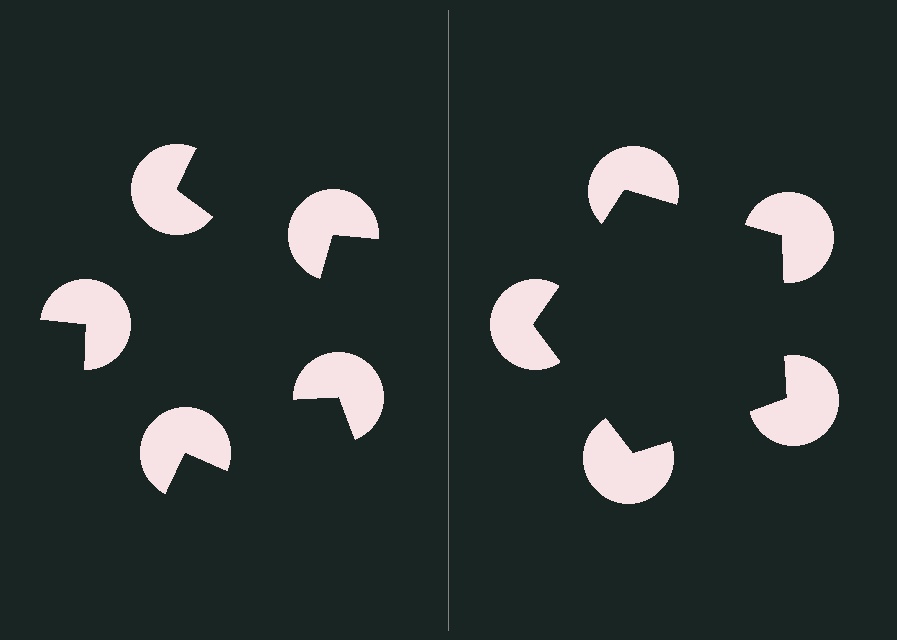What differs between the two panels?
The pac-man discs are positioned identically on both sides; only the wedge orientations differ. On the right they align to a pentagon; on the left they are misaligned.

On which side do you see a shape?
An illusory pentagon appears on the right side. On the left side the wedge cuts are rotated, so no coherent shape forms.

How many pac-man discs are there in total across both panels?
10 — 5 on each side.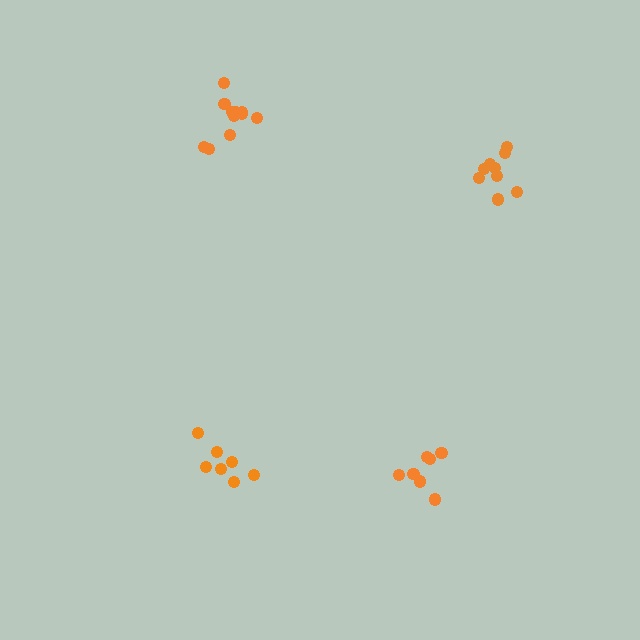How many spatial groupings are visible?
There are 4 spatial groupings.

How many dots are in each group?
Group 1: 7 dots, Group 2: 9 dots, Group 3: 12 dots, Group 4: 7 dots (35 total).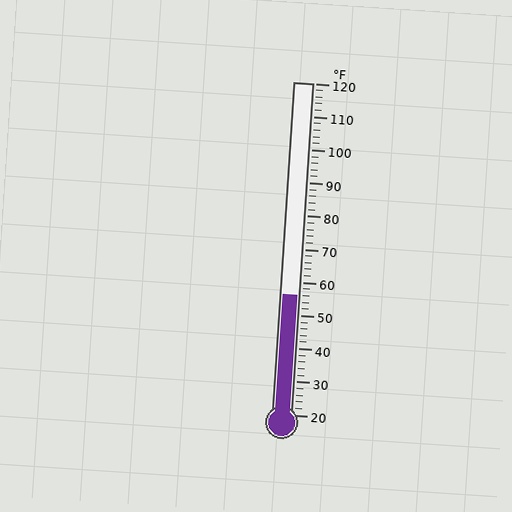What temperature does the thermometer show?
The thermometer shows approximately 56°F.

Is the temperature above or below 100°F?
The temperature is below 100°F.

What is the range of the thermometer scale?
The thermometer scale ranges from 20°F to 120°F.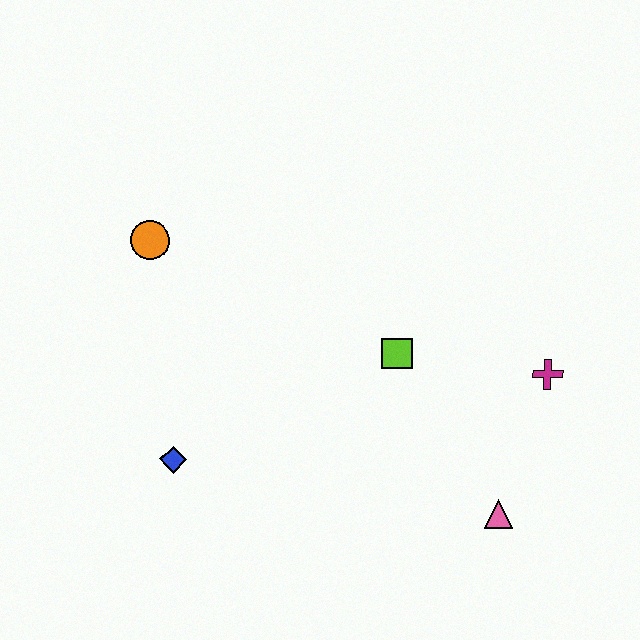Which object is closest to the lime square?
The magenta cross is closest to the lime square.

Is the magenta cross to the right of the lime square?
Yes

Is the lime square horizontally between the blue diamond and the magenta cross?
Yes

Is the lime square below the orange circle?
Yes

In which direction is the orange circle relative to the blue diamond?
The orange circle is above the blue diamond.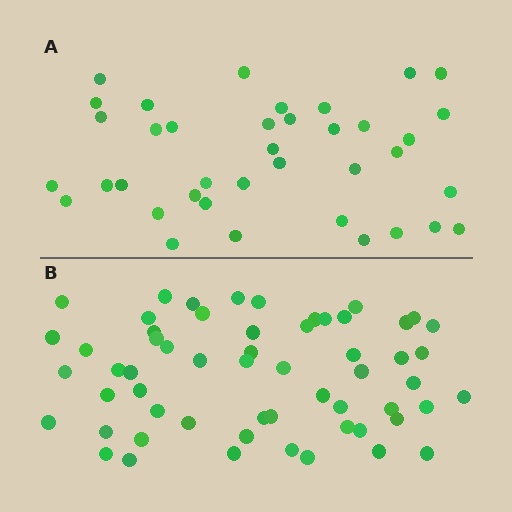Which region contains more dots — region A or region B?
Region B (the bottom region) has more dots.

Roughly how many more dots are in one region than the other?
Region B has approximately 20 more dots than region A.